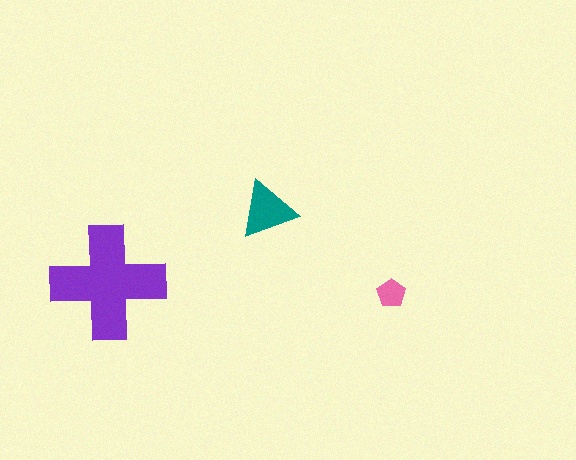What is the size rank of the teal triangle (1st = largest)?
2nd.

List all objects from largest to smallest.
The purple cross, the teal triangle, the pink pentagon.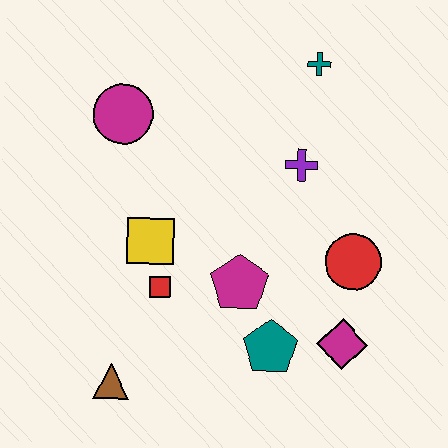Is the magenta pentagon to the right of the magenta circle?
Yes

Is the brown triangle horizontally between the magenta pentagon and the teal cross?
No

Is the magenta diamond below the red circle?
Yes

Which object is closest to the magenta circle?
The yellow square is closest to the magenta circle.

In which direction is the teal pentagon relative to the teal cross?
The teal pentagon is below the teal cross.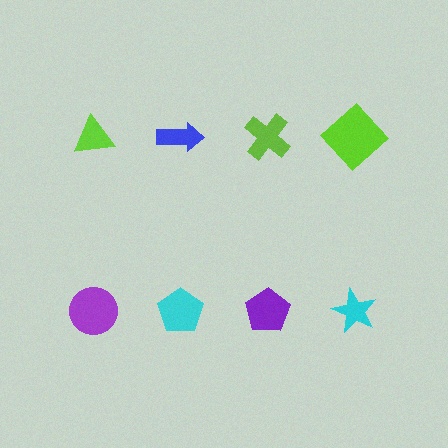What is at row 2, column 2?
A cyan pentagon.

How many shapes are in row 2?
4 shapes.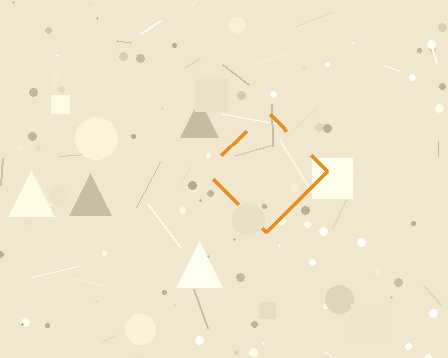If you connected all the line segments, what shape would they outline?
They would outline a diamond.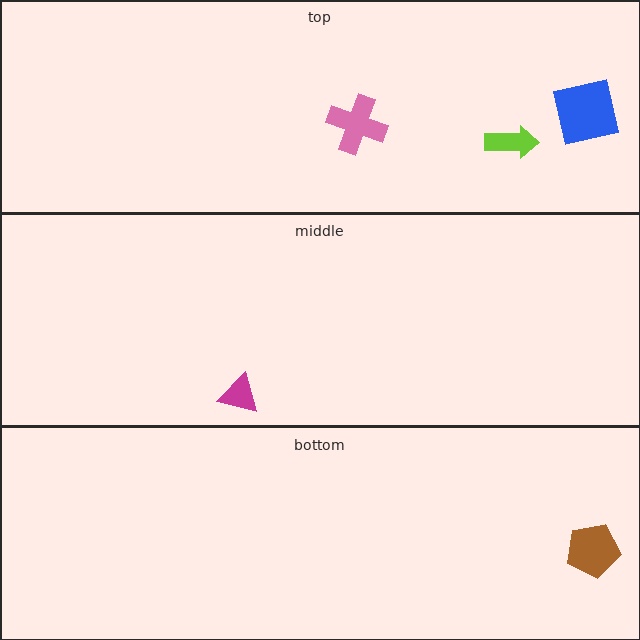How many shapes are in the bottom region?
1.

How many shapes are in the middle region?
1.